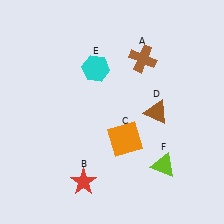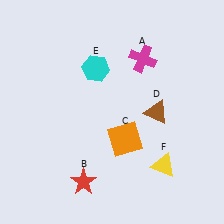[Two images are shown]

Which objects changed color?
A changed from brown to magenta. F changed from lime to yellow.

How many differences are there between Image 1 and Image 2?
There are 2 differences between the two images.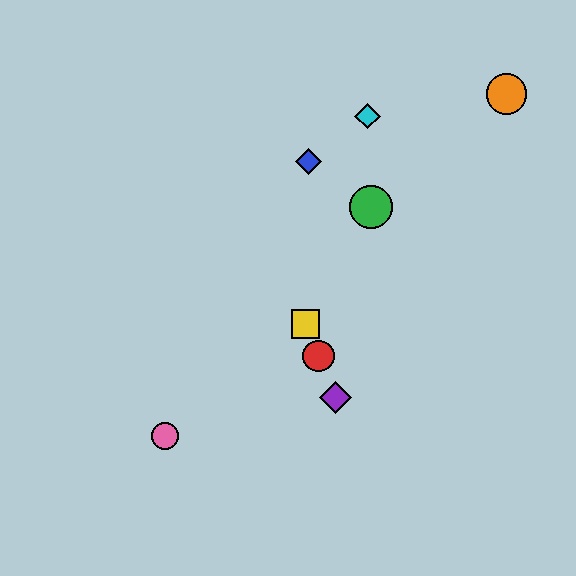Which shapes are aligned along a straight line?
The red circle, the yellow square, the purple diamond are aligned along a straight line.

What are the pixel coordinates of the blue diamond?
The blue diamond is at (308, 162).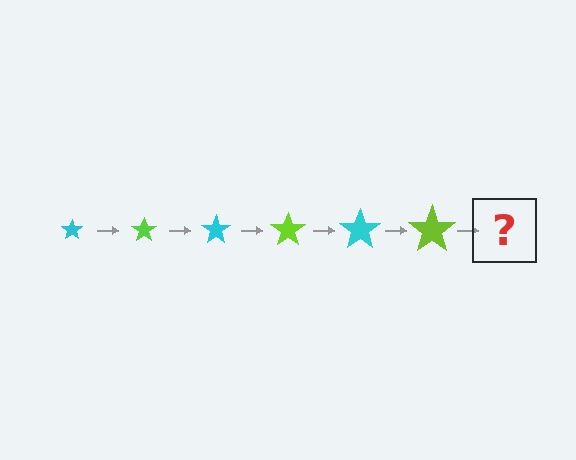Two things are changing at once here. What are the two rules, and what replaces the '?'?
The two rules are that the star grows larger each step and the color cycles through cyan and lime. The '?' should be a cyan star, larger than the previous one.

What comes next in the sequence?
The next element should be a cyan star, larger than the previous one.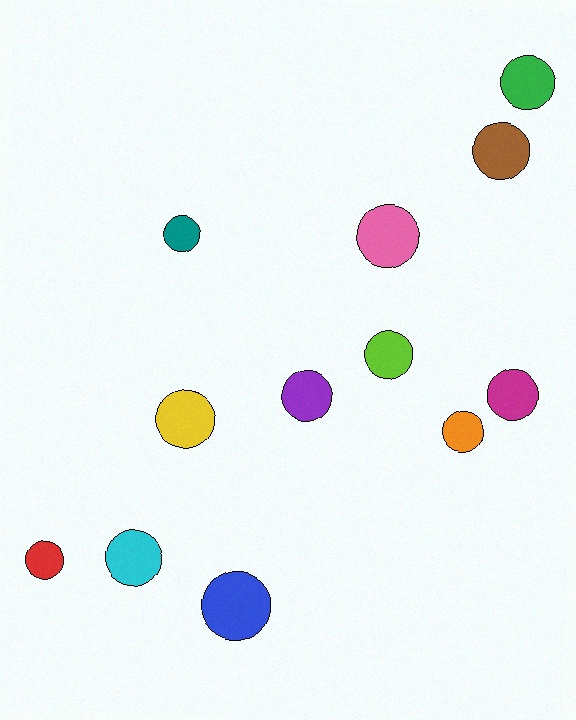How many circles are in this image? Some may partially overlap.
There are 12 circles.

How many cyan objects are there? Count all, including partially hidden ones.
There is 1 cyan object.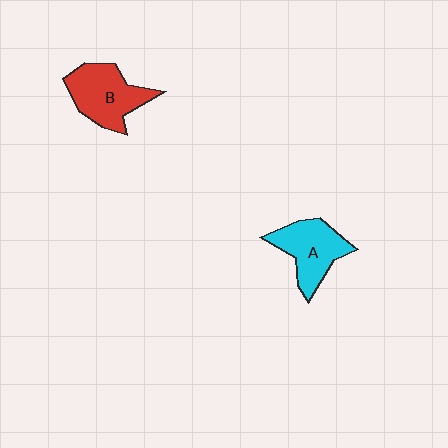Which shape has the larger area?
Shape B (red).